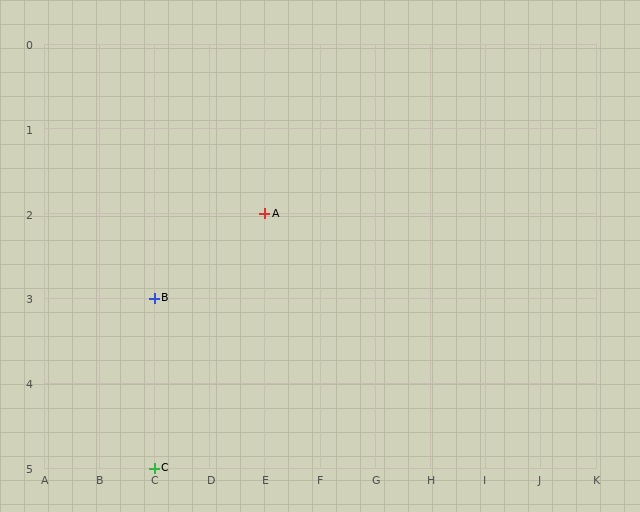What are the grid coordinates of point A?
Point A is at grid coordinates (E, 2).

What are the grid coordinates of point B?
Point B is at grid coordinates (C, 3).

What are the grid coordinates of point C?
Point C is at grid coordinates (C, 5).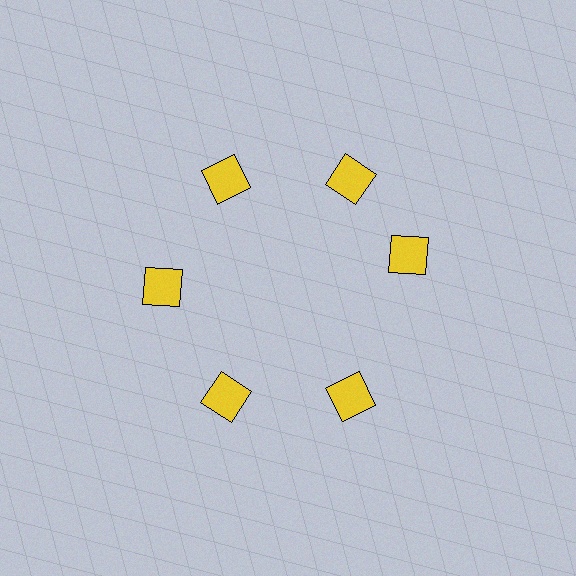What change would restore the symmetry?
The symmetry would be restored by rotating it back into even spacing with its neighbors so that all 6 squares sit at equal angles and equal distance from the center.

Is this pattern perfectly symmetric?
No. The 6 yellow squares are arranged in a ring, but one element near the 3 o'clock position is rotated out of alignment along the ring, breaking the 6-fold rotational symmetry.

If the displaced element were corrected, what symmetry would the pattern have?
It would have 6-fold rotational symmetry — the pattern would map onto itself every 60 degrees.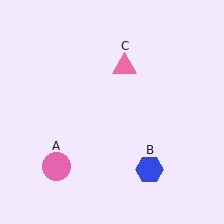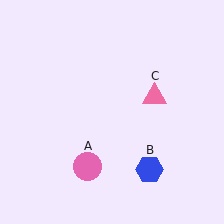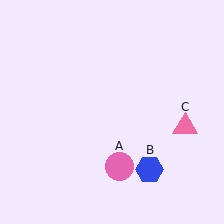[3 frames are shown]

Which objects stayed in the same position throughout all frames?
Blue hexagon (object B) remained stationary.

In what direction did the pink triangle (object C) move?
The pink triangle (object C) moved down and to the right.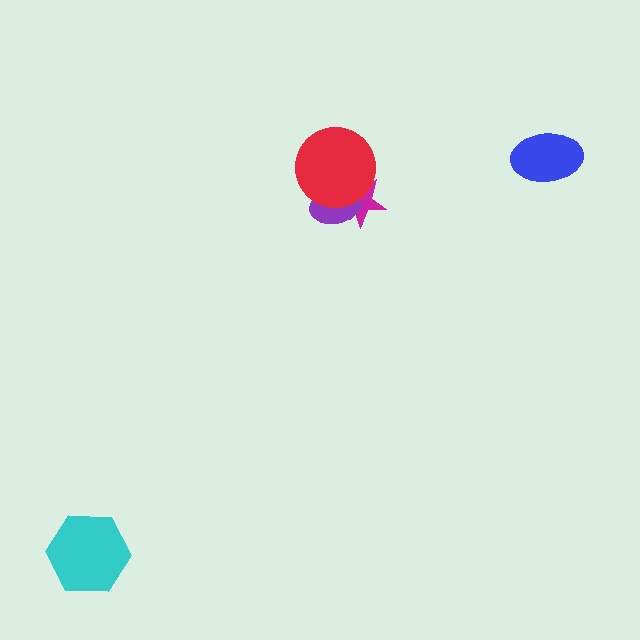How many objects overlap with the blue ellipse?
0 objects overlap with the blue ellipse.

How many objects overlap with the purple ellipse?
2 objects overlap with the purple ellipse.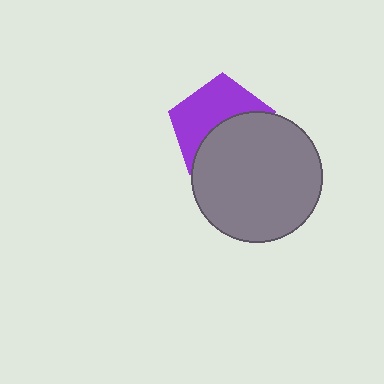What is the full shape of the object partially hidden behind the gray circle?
The partially hidden object is a purple pentagon.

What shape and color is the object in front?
The object in front is a gray circle.